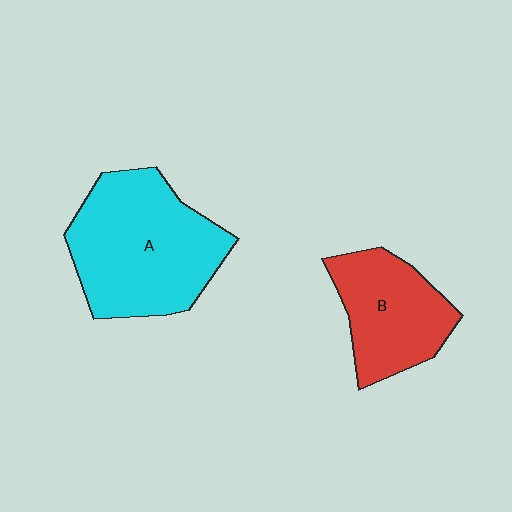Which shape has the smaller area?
Shape B (red).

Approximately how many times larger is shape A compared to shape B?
Approximately 1.6 times.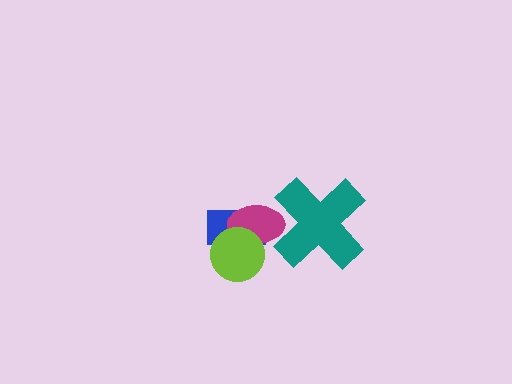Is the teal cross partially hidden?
Yes, it is partially covered by another shape.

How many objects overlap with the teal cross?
1 object overlaps with the teal cross.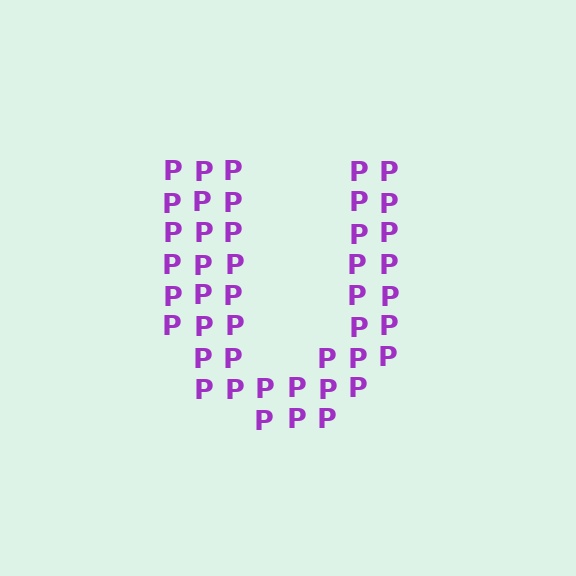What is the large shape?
The large shape is the letter U.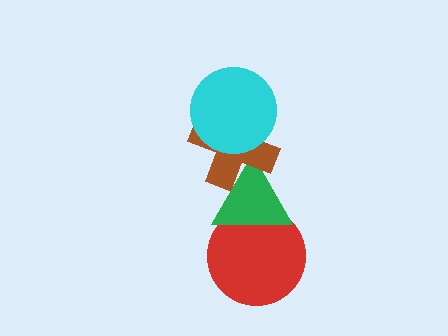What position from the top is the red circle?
The red circle is 4th from the top.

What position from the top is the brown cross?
The brown cross is 2nd from the top.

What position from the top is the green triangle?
The green triangle is 3rd from the top.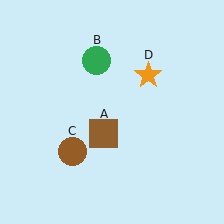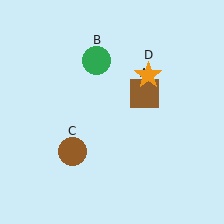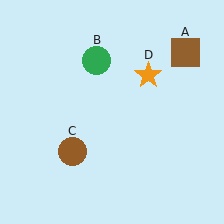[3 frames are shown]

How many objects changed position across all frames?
1 object changed position: brown square (object A).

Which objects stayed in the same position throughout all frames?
Green circle (object B) and brown circle (object C) and orange star (object D) remained stationary.